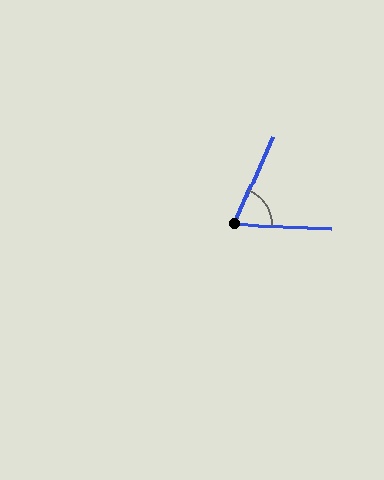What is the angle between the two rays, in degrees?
Approximately 69 degrees.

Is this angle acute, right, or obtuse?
It is acute.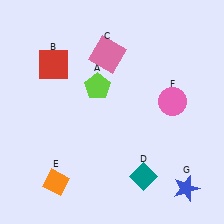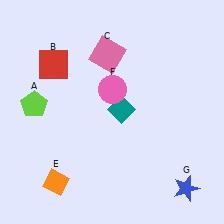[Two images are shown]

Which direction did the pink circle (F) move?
The pink circle (F) moved left.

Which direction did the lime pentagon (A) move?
The lime pentagon (A) moved left.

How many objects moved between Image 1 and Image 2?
3 objects moved between the two images.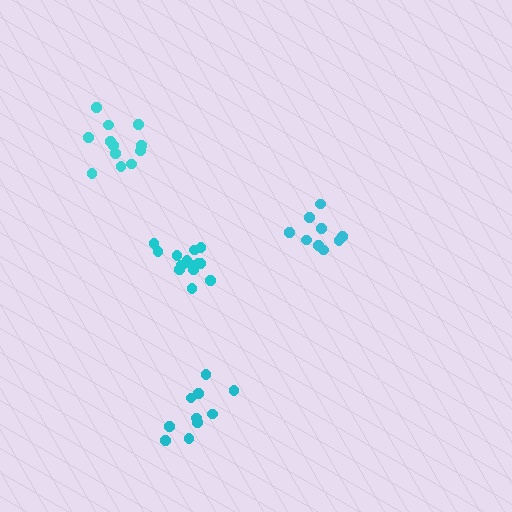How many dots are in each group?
Group 1: 9 dots, Group 2: 12 dots, Group 3: 14 dots, Group 4: 10 dots (45 total).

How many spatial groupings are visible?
There are 4 spatial groupings.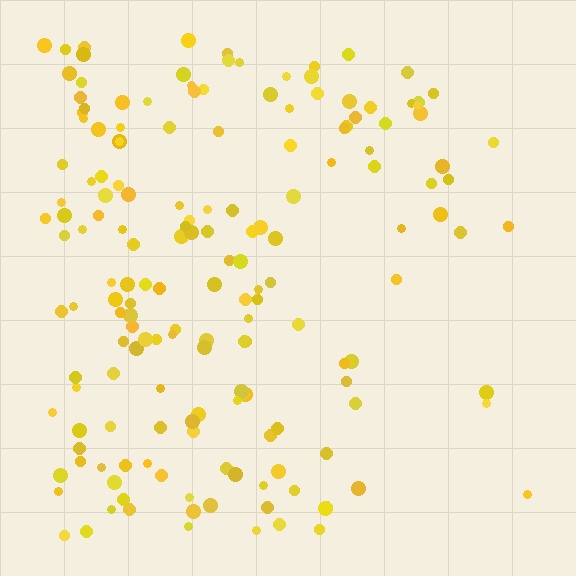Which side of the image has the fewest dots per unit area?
The right.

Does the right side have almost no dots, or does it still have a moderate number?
Still a moderate number, just noticeably fewer than the left.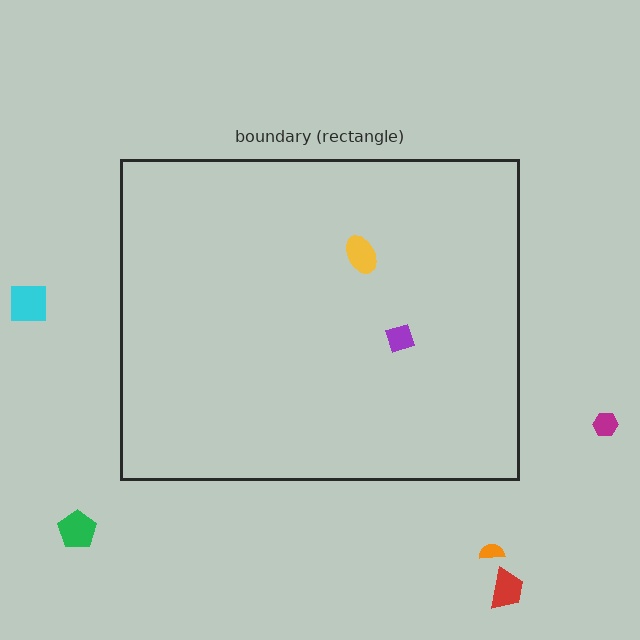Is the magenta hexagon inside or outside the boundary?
Outside.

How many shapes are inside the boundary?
2 inside, 5 outside.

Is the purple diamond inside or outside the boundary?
Inside.